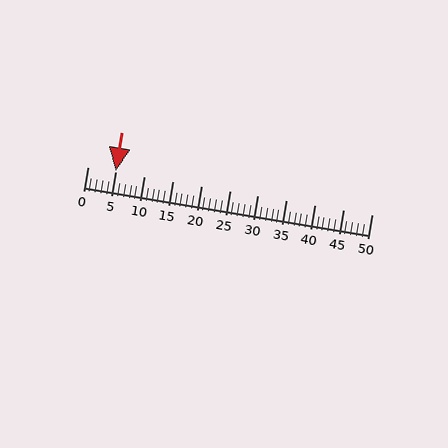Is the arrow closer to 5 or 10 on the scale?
The arrow is closer to 5.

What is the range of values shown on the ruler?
The ruler shows values from 0 to 50.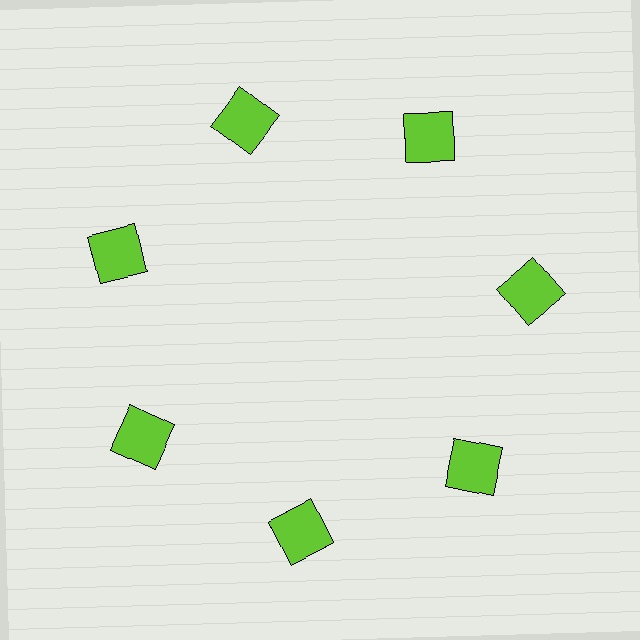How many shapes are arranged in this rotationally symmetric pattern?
There are 7 shapes, arranged in 7 groups of 1.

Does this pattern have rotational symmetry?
Yes, this pattern has 7-fold rotational symmetry. It looks the same after rotating 51 degrees around the center.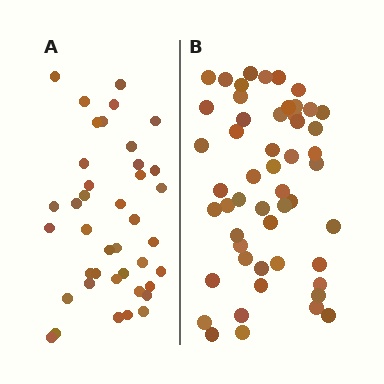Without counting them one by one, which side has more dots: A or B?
Region B (the right region) has more dots.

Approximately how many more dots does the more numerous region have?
Region B has roughly 12 or so more dots than region A.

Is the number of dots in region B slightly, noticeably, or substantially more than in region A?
Region B has noticeably more, but not dramatically so. The ratio is roughly 1.3 to 1.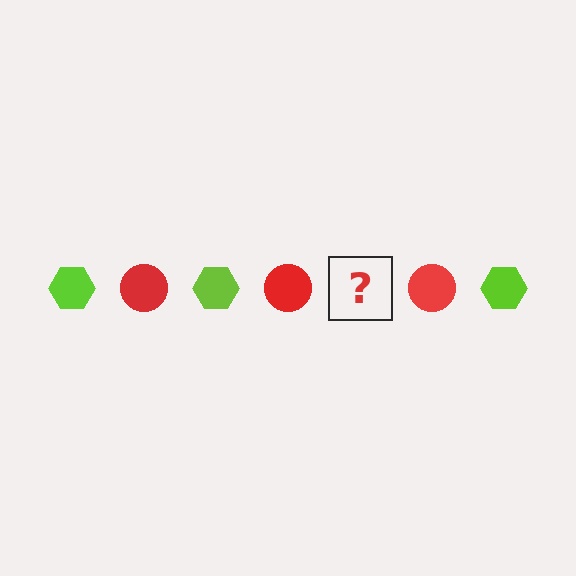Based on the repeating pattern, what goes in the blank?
The blank should be a lime hexagon.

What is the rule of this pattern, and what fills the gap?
The rule is that the pattern alternates between lime hexagon and red circle. The gap should be filled with a lime hexagon.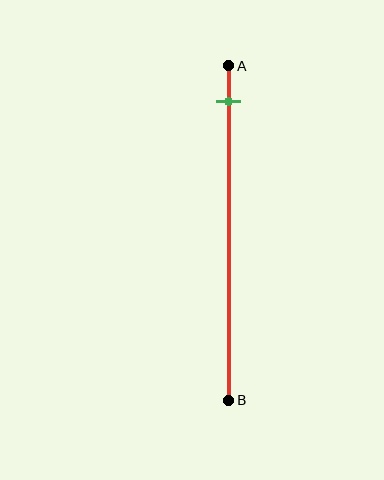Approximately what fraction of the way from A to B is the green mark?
The green mark is approximately 10% of the way from A to B.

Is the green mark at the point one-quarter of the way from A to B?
No, the mark is at about 10% from A, not at the 25% one-quarter point.